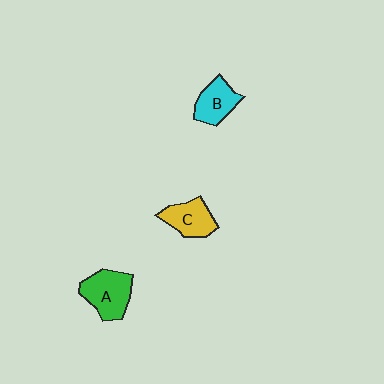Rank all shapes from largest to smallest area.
From largest to smallest: A (green), C (yellow), B (cyan).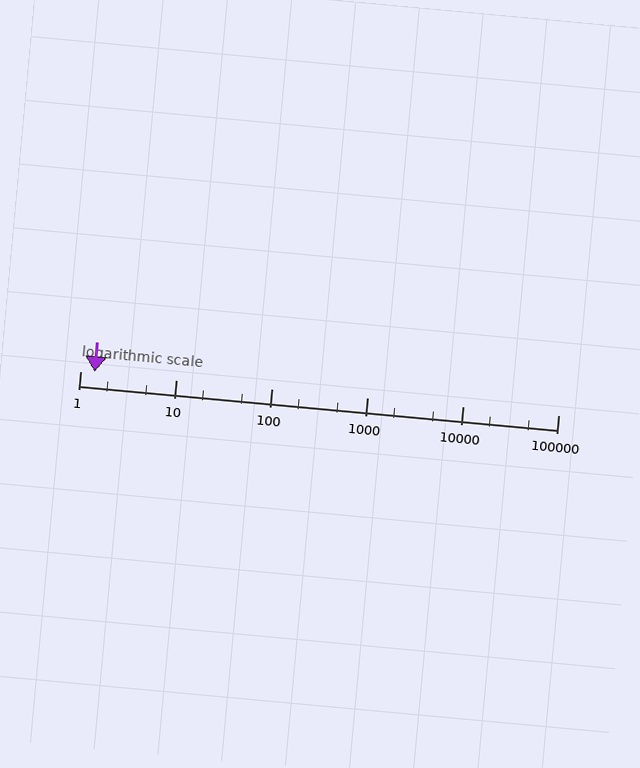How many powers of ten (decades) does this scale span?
The scale spans 5 decades, from 1 to 100000.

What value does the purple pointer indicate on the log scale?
The pointer indicates approximately 1.4.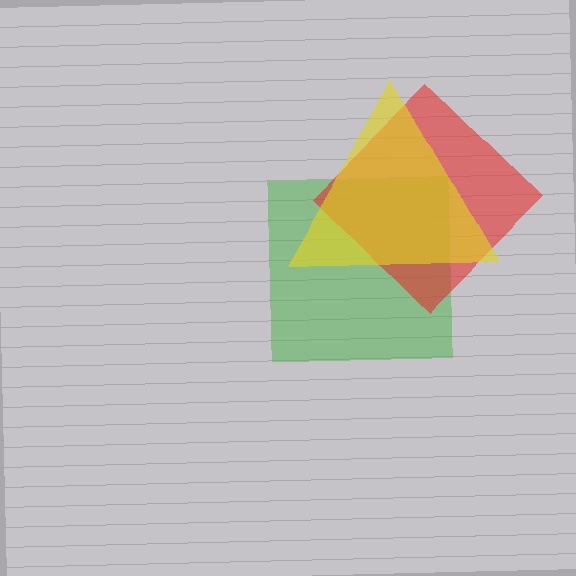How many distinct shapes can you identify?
There are 3 distinct shapes: a green square, a red diamond, a yellow triangle.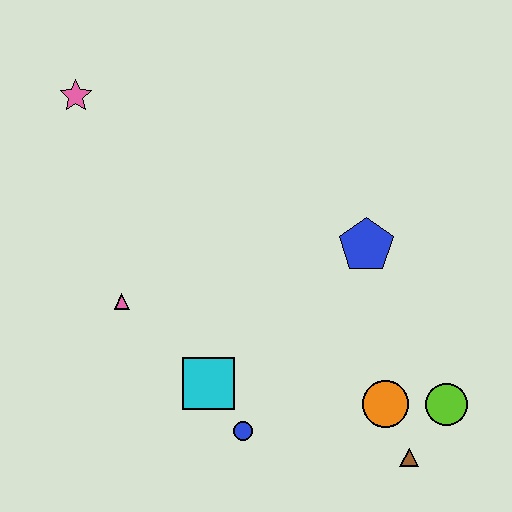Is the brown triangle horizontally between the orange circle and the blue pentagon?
No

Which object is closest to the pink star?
The pink triangle is closest to the pink star.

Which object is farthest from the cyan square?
The pink star is farthest from the cyan square.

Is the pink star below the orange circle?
No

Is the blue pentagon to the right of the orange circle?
No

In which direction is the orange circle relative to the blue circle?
The orange circle is to the right of the blue circle.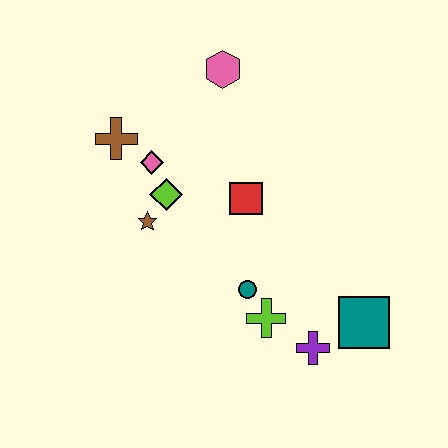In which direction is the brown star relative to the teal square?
The brown star is to the left of the teal square.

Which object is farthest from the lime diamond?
The teal square is farthest from the lime diamond.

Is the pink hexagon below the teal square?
No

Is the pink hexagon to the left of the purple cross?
Yes